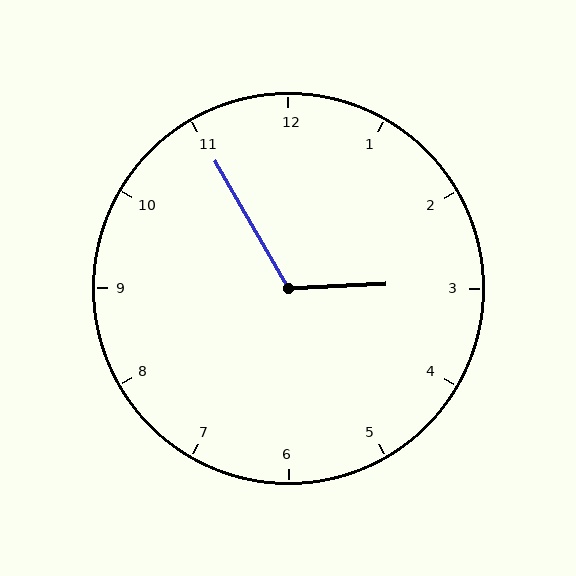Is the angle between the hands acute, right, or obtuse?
It is obtuse.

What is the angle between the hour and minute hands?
Approximately 118 degrees.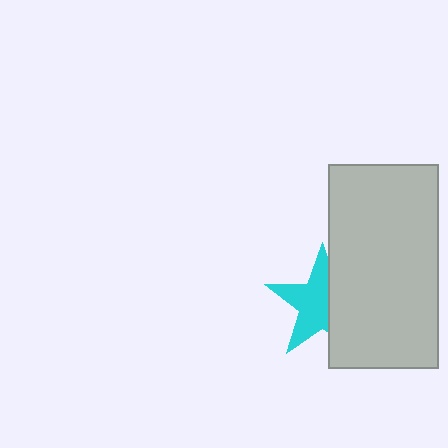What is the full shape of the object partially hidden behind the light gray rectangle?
The partially hidden object is a cyan star.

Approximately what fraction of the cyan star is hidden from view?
Roughly 41% of the cyan star is hidden behind the light gray rectangle.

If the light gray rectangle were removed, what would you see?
You would see the complete cyan star.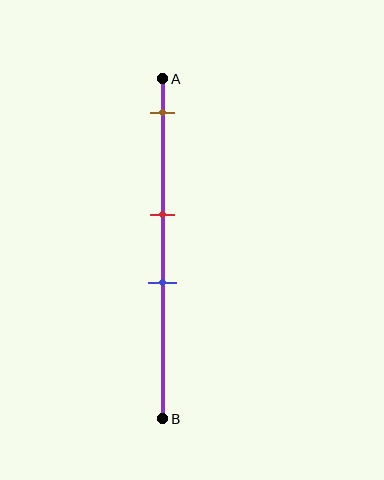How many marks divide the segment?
There are 3 marks dividing the segment.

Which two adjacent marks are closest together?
The red and blue marks are the closest adjacent pair.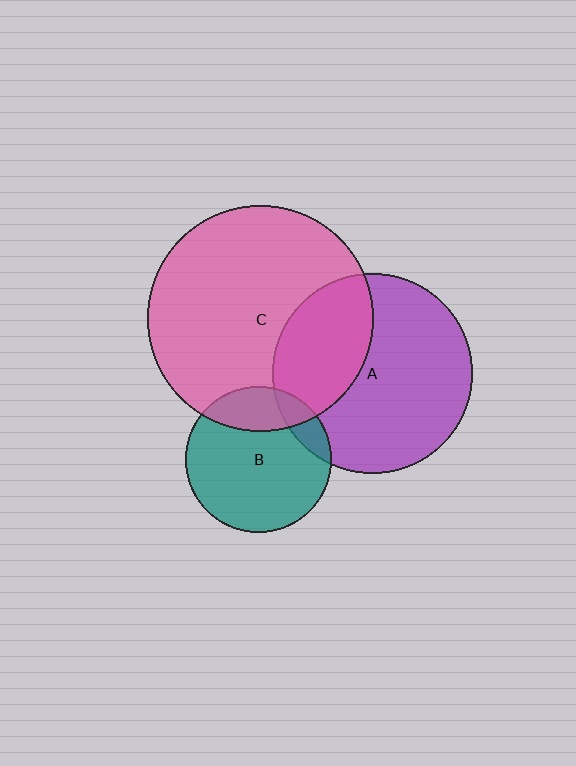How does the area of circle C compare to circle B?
Approximately 2.4 times.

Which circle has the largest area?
Circle C (pink).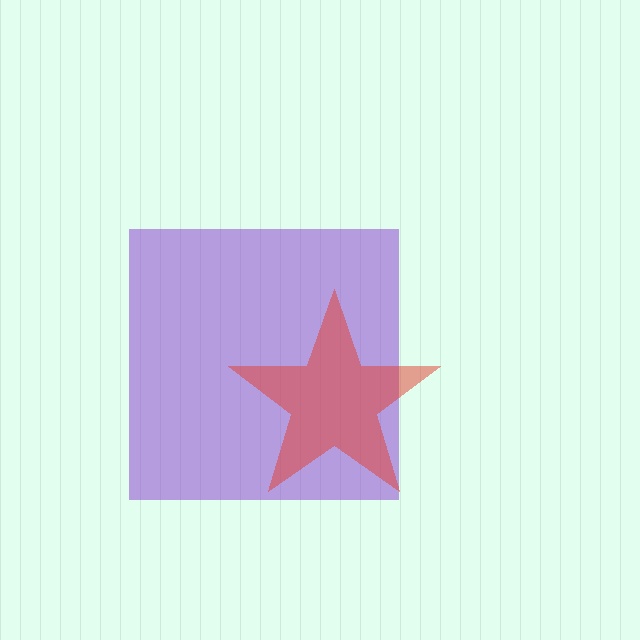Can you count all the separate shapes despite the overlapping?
Yes, there are 2 separate shapes.